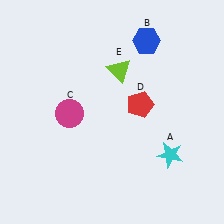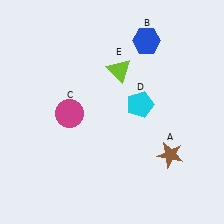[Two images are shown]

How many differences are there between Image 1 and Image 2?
There are 2 differences between the two images.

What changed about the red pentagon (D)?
In Image 1, D is red. In Image 2, it changed to cyan.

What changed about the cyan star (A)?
In Image 1, A is cyan. In Image 2, it changed to brown.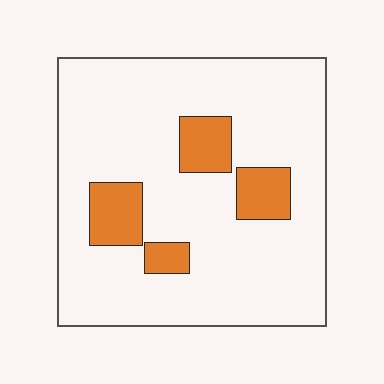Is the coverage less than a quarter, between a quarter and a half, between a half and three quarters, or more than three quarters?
Less than a quarter.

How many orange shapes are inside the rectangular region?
4.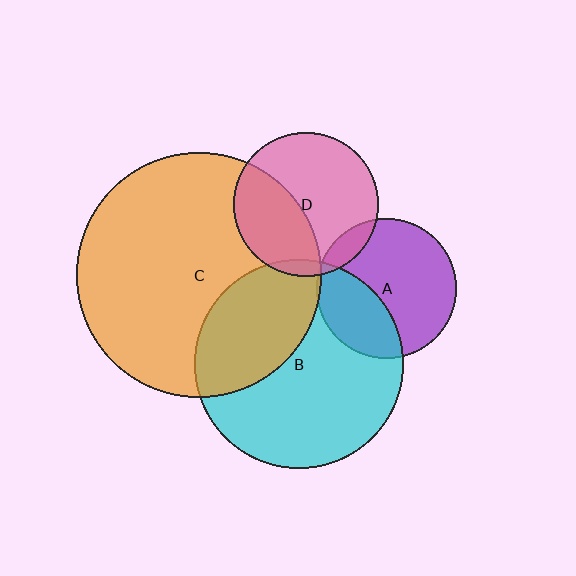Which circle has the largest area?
Circle C (orange).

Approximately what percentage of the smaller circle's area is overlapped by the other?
Approximately 35%.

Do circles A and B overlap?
Yes.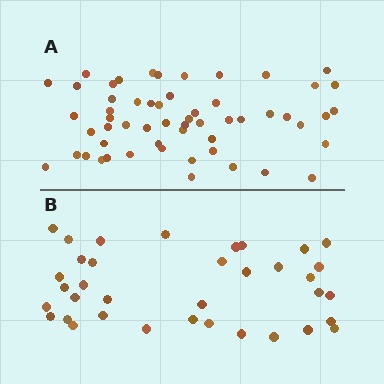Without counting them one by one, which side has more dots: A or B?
Region A (the top region) has more dots.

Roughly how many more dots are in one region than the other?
Region A has approximately 20 more dots than region B.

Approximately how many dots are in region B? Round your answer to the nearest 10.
About 40 dots. (The exact count is 36, which rounds to 40.)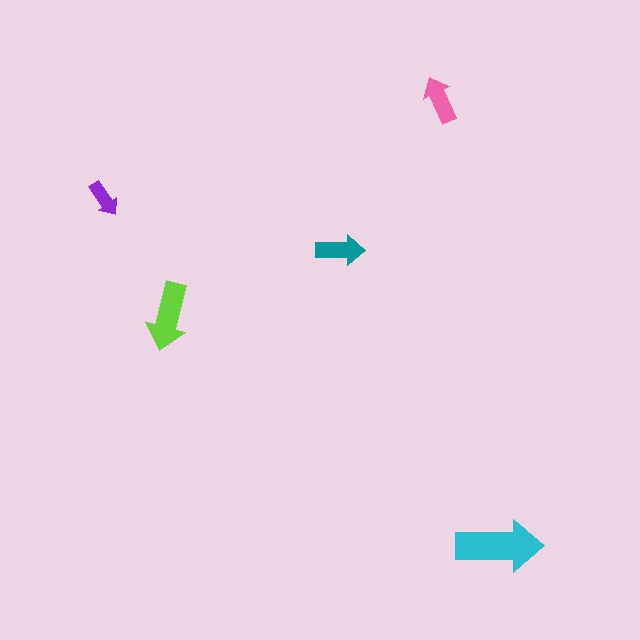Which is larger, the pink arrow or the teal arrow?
The teal one.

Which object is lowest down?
The cyan arrow is bottommost.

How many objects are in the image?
There are 5 objects in the image.